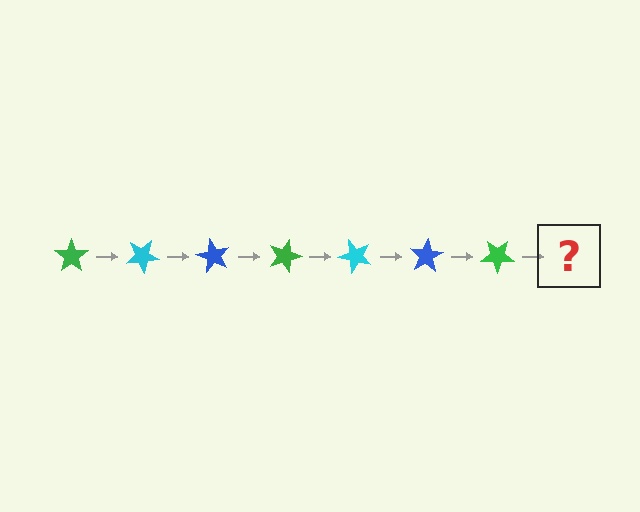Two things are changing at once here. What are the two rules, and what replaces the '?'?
The two rules are that it rotates 30 degrees each step and the color cycles through green, cyan, and blue. The '?' should be a cyan star, rotated 210 degrees from the start.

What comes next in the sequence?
The next element should be a cyan star, rotated 210 degrees from the start.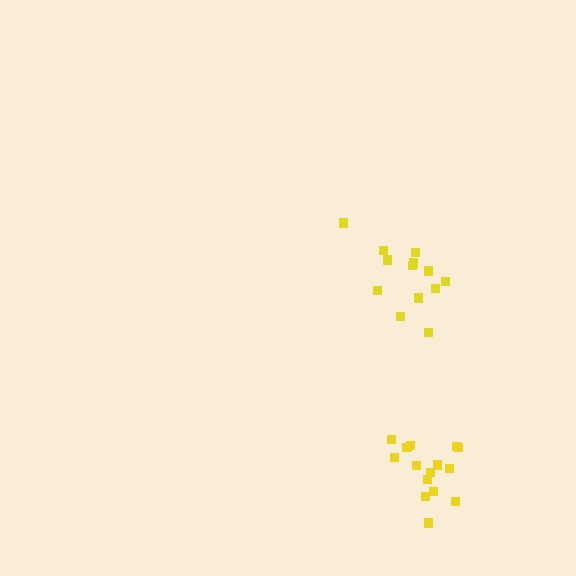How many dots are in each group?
Group 1: 13 dots, Group 2: 15 dots (28 total).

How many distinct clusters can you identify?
There are 2 distinct clusters.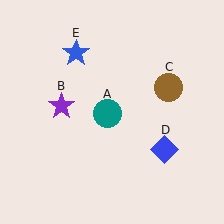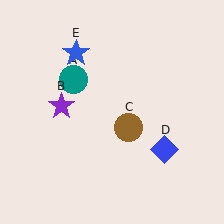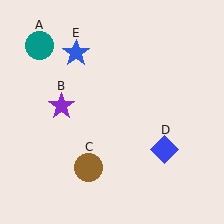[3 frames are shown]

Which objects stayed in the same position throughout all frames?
Purple star (object B) and blue diamond (object D) and blue star (object E) remained stationary.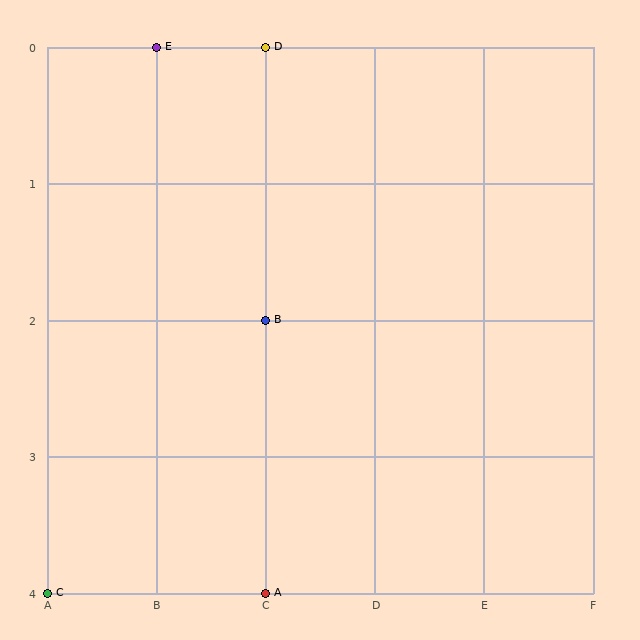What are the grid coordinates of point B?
Point B is at grid coordinates (C, 2).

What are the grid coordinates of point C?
Point C is at grid coordinates (A, 4).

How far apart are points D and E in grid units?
Points D and E are 1 column apart.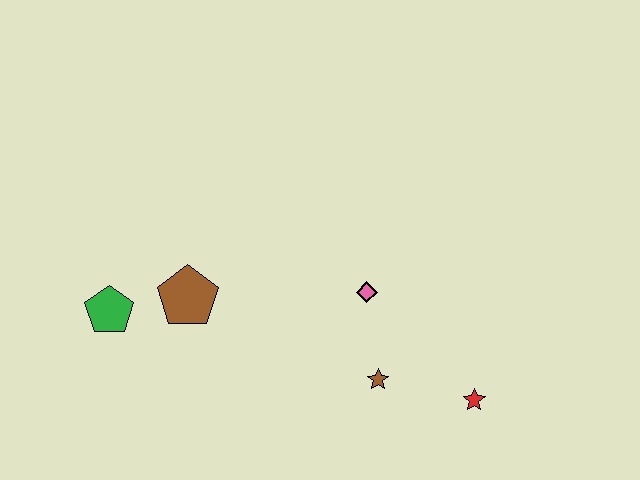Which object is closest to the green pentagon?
The brown pentagon is closest to the green pentagon.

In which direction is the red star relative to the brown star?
The red star is to the right of the brown star.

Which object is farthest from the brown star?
The green pentagon is farthest from the brown star.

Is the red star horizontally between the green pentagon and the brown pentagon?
No